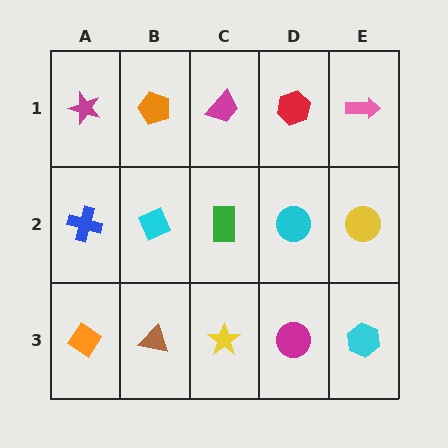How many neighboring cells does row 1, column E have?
2.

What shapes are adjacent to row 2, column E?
A pink arrow (row 1, column E), a cyan hexagon (row 3, column E), a cyan circle (row 2, column D).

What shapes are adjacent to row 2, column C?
A magenta trapezoid (row 1, column C), a yellow star (row 3, column C), a cyan diamond (row 2, column B), a cyan circle (row 2, column D).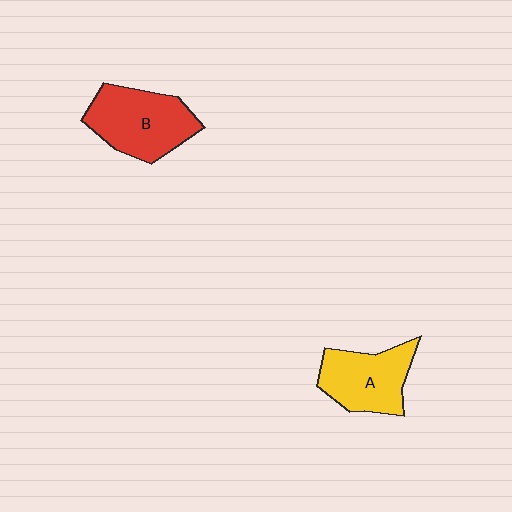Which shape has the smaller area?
Shape A (yellow).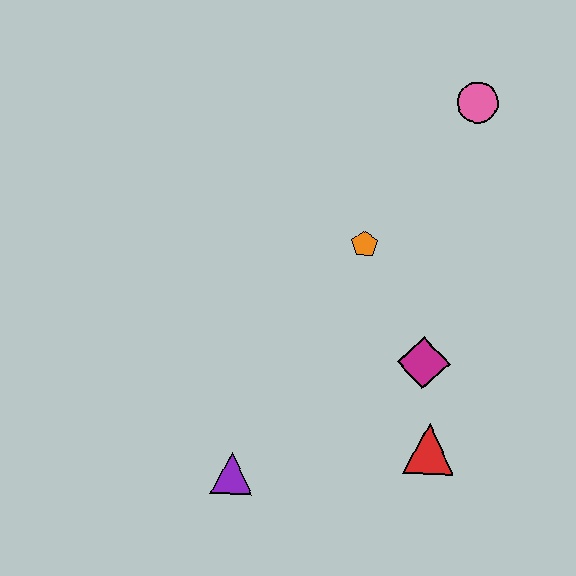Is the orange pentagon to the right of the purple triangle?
Yes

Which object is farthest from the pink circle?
The purple triangle is farthest from the pink circle.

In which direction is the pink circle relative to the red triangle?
The pink circle is above the red triangle.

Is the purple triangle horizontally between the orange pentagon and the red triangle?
No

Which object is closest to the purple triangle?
The red triangle is closest to the purple triangle.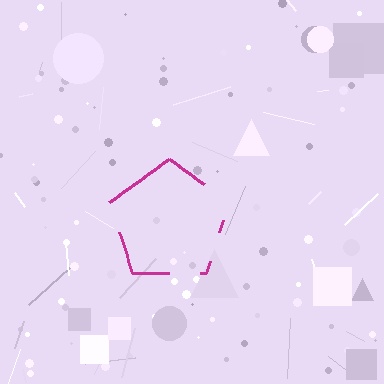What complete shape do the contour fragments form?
The contour fragments form a pentagon.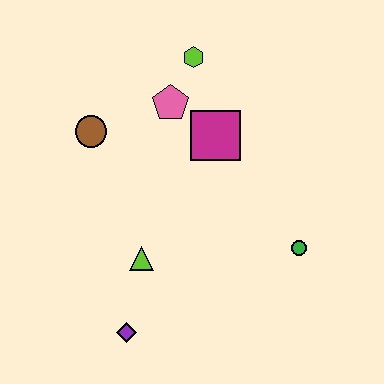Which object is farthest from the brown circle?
The green circle is farthest from the brown circle.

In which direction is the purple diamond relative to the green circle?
The purple diamond is to the left of the green circle.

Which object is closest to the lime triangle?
The purple diamond is closest to the lime triangle.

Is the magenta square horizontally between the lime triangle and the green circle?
Yes